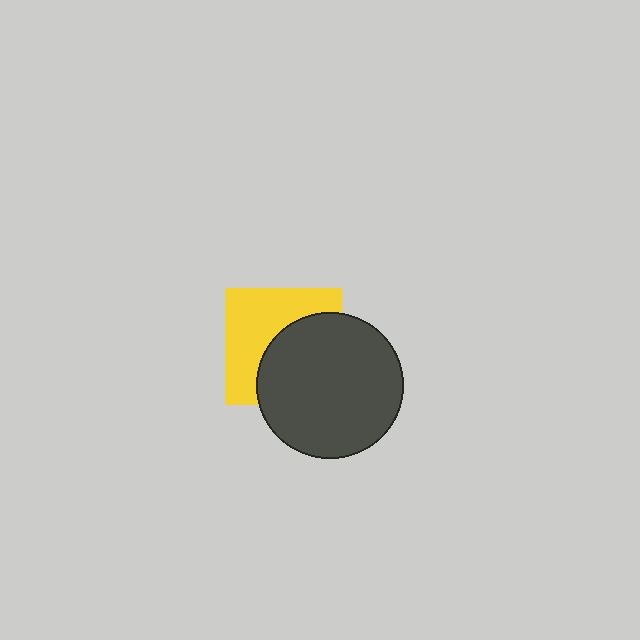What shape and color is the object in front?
The object in front is a dark gray circle.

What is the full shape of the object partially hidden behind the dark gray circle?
The partially hidden object is a yellow square.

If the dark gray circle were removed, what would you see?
You would see the complete yellow square.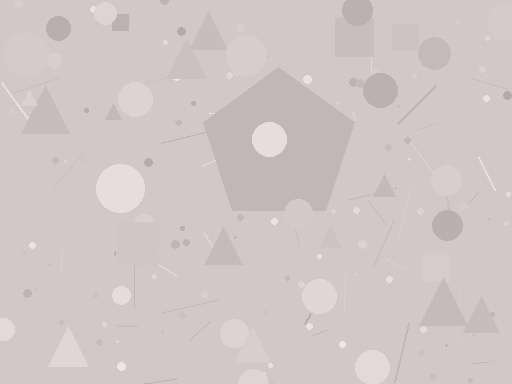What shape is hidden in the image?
A pentagon is hidden in the image.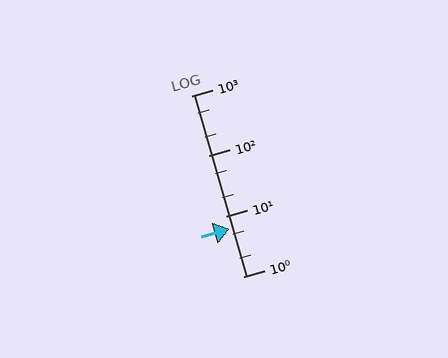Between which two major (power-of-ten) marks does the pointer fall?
The pointer is between 1 and 10.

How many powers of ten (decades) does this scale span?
The scale spans 3 decades, from 1 to 1000.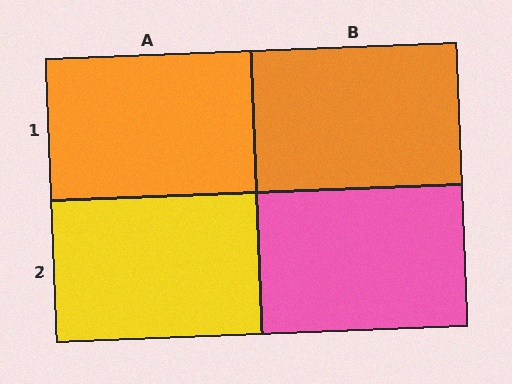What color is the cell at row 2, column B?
Pink.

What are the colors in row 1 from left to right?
Orange, orange.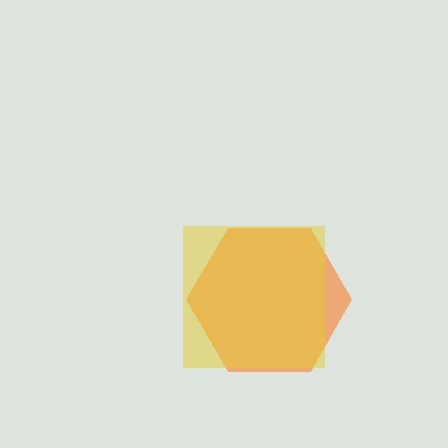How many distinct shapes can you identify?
There are 2 distinct shapes: an orange hexagon, a yellow square.